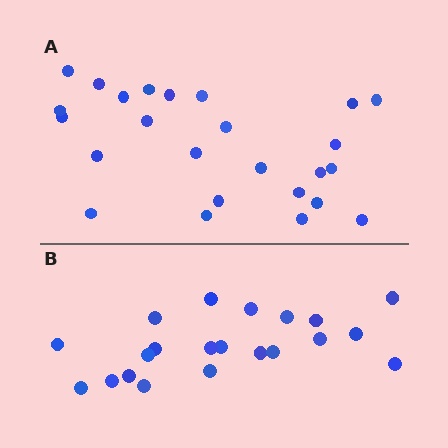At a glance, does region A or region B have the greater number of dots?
Region A (the top region) has more dots.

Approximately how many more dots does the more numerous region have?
Region A has about 4 more dots than region B.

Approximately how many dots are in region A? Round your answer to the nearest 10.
About 20 dots. (The exact count is 25, which rounds to 20.)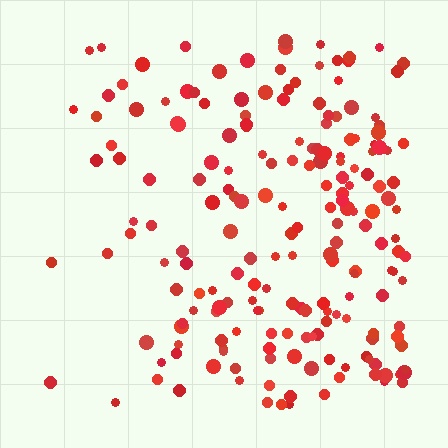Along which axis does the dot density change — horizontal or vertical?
Horizontal.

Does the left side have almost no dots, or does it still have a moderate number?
Still a moderate number, just noticeably fewer than the right.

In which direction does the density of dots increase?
From left to right, with the right side densest.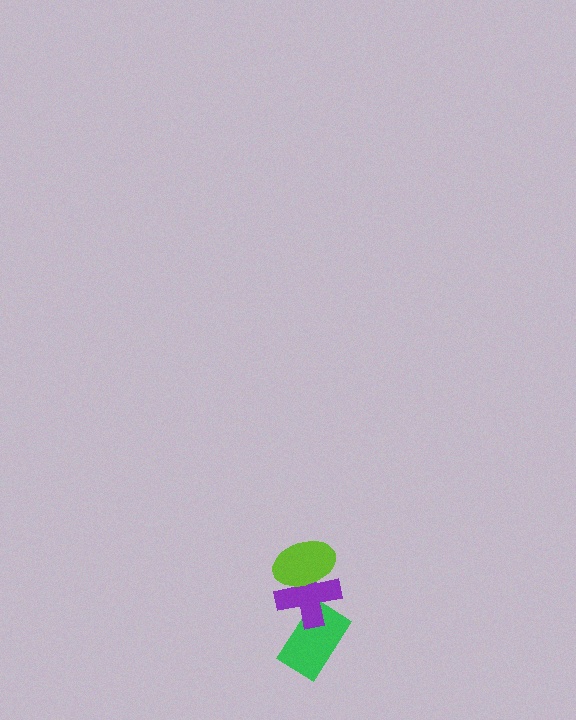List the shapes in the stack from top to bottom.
From top to bottom: the lime ellipse, the purple cross, the green rectangle.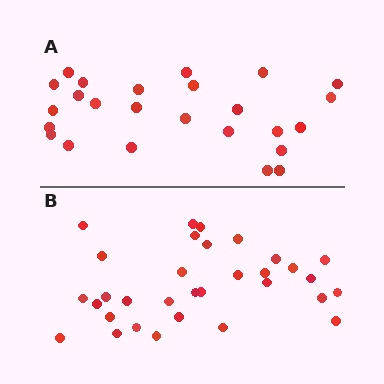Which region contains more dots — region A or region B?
Region B (the bottom region) has more dots.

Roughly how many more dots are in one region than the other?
Region B has roughly 8 or so more dots than region A.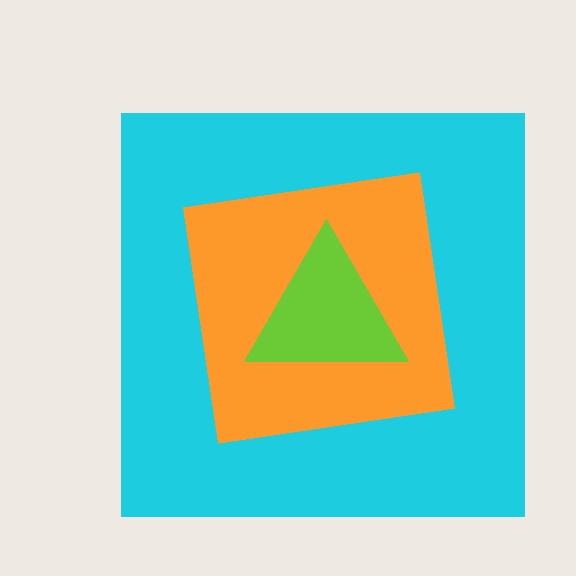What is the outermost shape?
The cyan square.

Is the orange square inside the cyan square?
Yes.